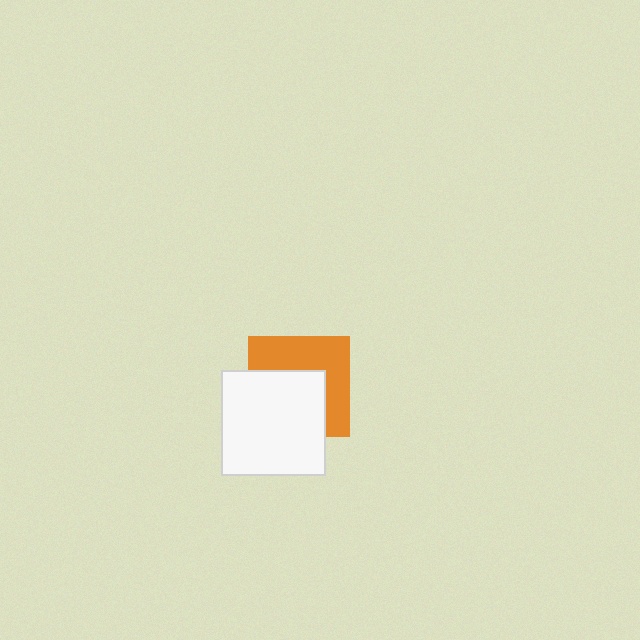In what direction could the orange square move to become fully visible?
The orange square could move toward the upper-right. That would shift it out from behind the white square entirely.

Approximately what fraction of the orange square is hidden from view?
Roughly 51% of the orange square is hidden behind the white square.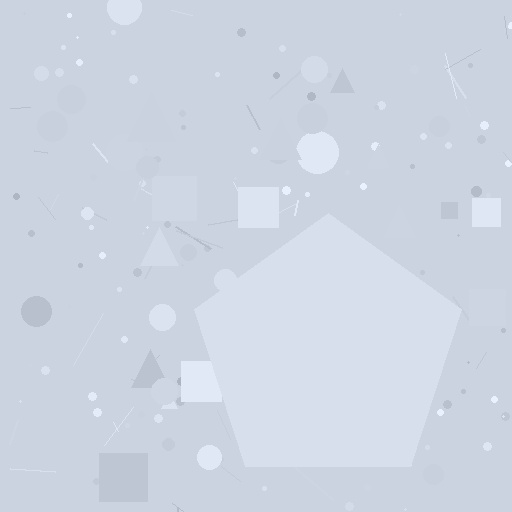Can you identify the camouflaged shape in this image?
The camouflaged shape is a pentagon.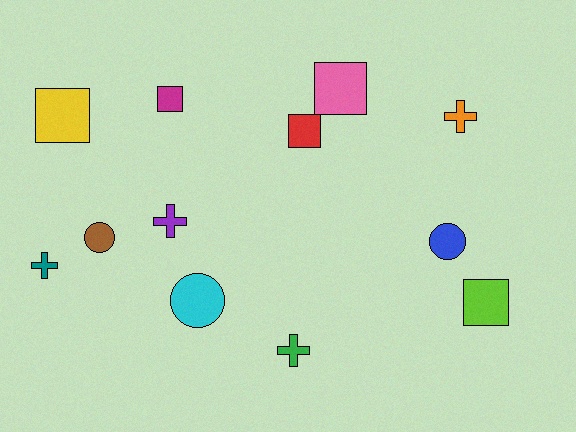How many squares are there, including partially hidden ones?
There are 5 squares.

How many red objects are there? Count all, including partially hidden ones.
There is 1 red object.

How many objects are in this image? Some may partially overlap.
There are 12 objects.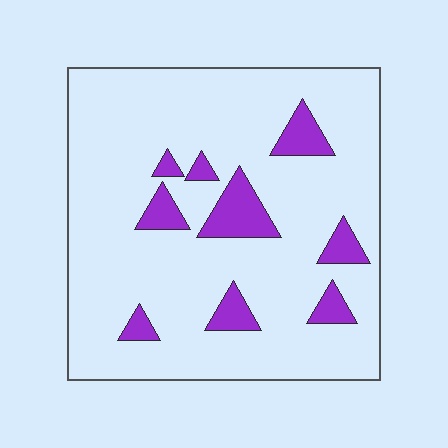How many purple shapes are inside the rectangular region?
9.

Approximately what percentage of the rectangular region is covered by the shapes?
Approximately 15%.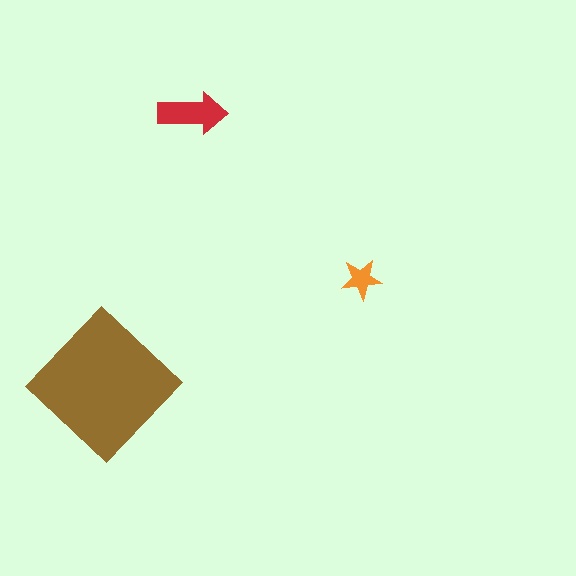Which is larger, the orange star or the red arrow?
The red arrow.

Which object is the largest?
The brown diamond.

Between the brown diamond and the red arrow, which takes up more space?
The brown diamond.